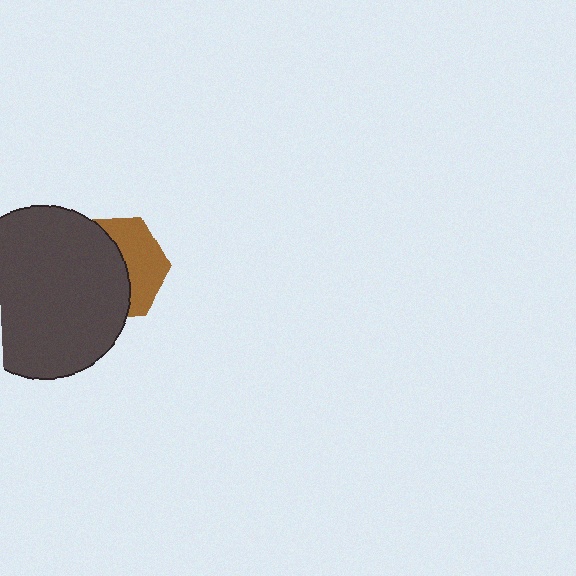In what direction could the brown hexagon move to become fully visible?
The brown hexagon could move right. That would shift it out from behind the dark gray circle entirely.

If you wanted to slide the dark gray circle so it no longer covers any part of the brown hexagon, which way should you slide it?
Slide it left — that is the most direct way to separate the two shapes.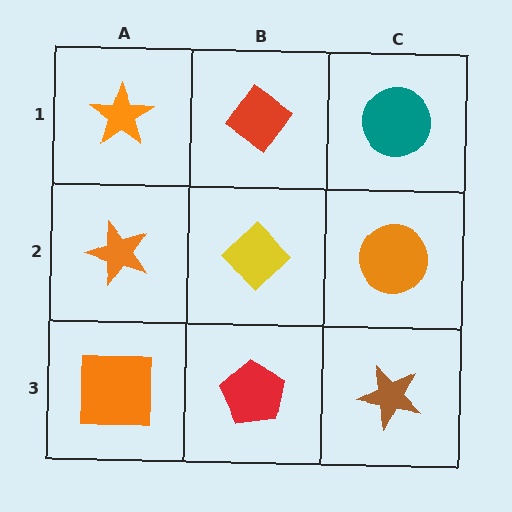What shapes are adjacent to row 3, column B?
A yellow diamond (row 2, column B), an orange square (row 3, column A), a brown star (row 3, column C).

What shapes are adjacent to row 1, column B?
A yellow diamond (row 2, column B), an orange star (row 1, column A), a teal circle (row 1, column C).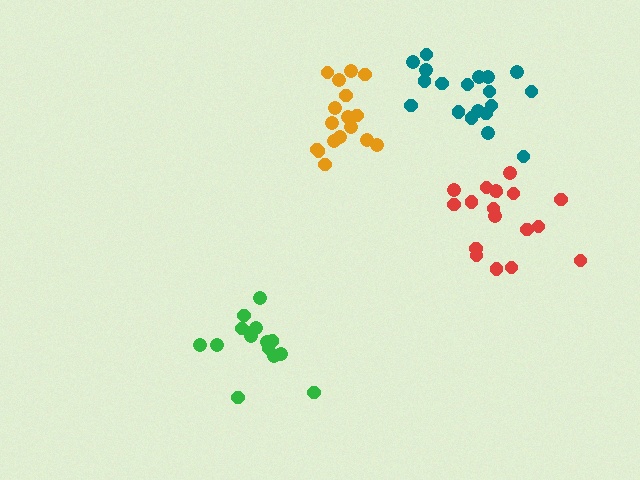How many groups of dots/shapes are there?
There are 4 groups.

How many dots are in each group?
Group 1: 18 dots, Group 2: 19 dots, Group 3: 14 dots, Group 4: 17 dots (68 total).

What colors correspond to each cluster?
The clusters are colored: red, teal, green, orange.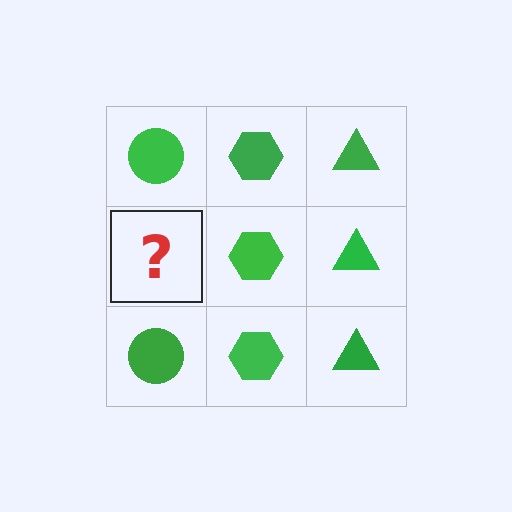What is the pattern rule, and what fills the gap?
The rule is that each column has a consistent shape. The gap should be filled with a green circle.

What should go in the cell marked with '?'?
The missing cell should contain a green circle.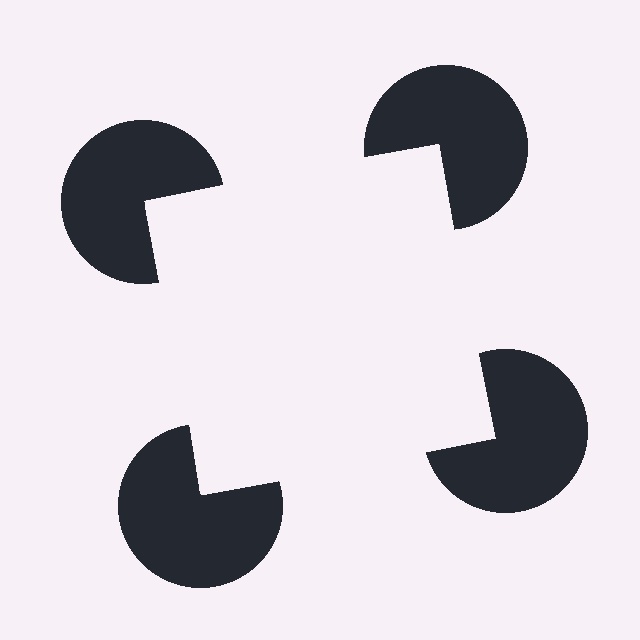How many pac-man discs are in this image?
There are 4 — one at each vertex of the illusory square.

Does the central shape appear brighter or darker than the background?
It typically appears slightly brighter than the background, even though no actual brightness change is drawn.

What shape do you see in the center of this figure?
An illusory square — its edges are inferred from the aligned wedge cuts in the pac-man discs, not physically drawn.